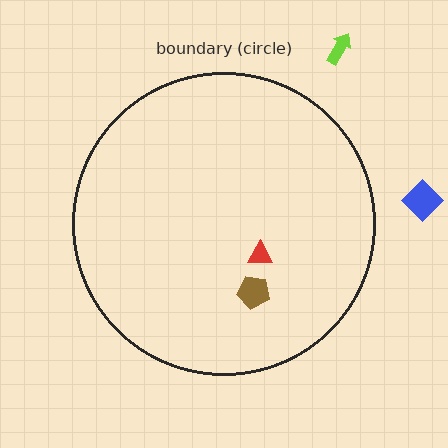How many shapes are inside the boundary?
2 inside, 2 outside.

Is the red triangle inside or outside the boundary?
Inside.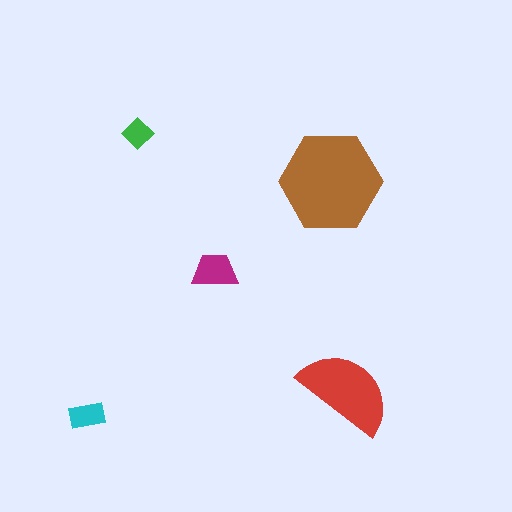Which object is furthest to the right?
The red semicircle is rightmost.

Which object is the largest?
The brown hexagon.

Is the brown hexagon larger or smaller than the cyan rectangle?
Larger.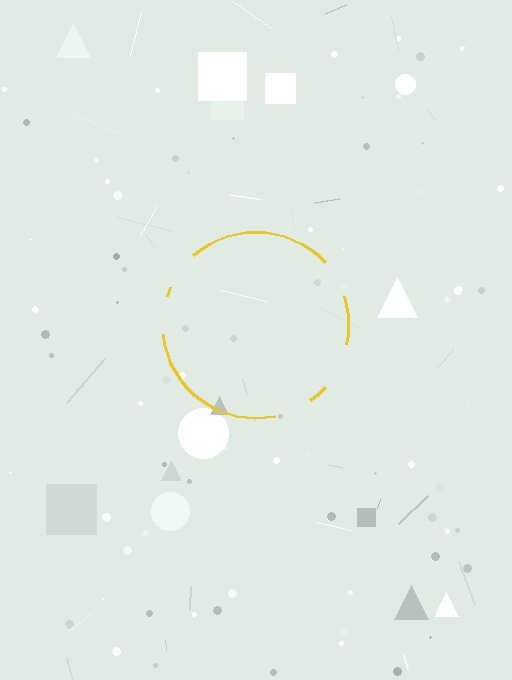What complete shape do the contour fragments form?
The contour fragments form a circle.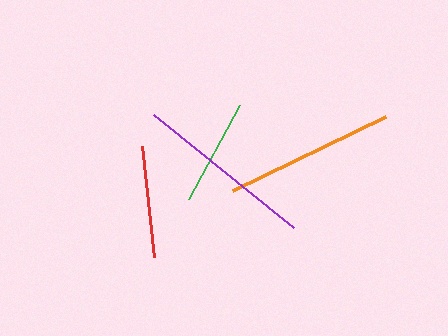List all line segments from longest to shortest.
From longest to shortest: purple, orange, red, green.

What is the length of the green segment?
The green segment is approximately 107 pixels long.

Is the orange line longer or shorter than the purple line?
The purple line is longer than the orange line.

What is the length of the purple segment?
The purple segment is approximately 180 pixels long.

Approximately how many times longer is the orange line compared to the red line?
The orange line is approximately 1.5 times the length of the red line.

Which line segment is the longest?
The purple line is the longest at approximately 180 pixels.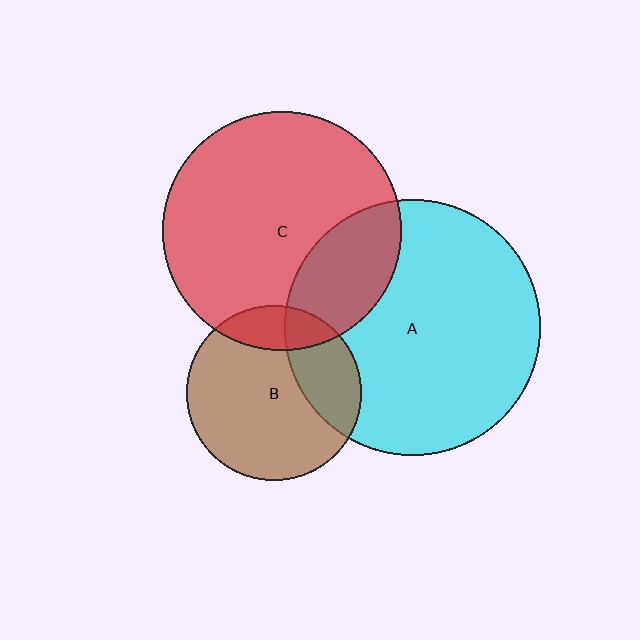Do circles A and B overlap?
Yes.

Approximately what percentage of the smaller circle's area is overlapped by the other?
Approximately 25%.